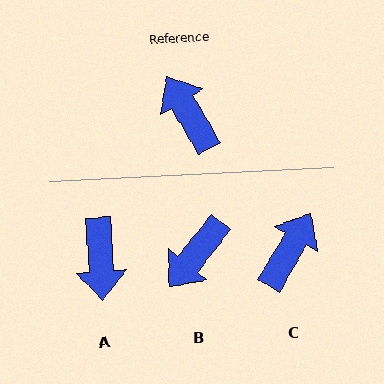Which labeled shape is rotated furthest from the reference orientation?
A, about 152 degrees away.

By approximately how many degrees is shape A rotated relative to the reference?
Approximately 152 degrees counter-clockwise.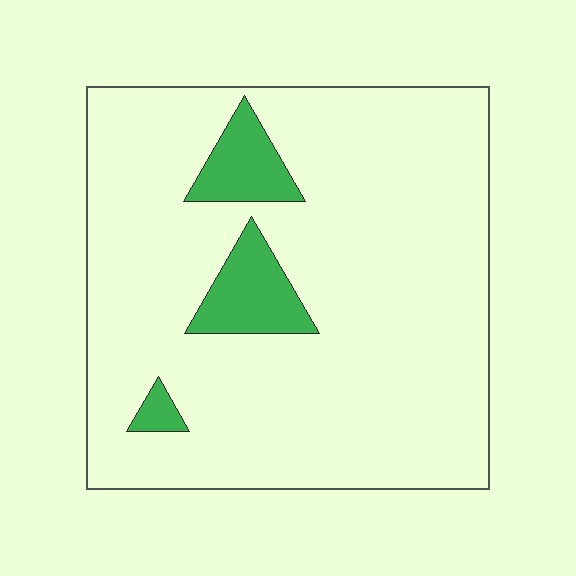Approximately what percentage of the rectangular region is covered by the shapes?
Approximately 10%.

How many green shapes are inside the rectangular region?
3.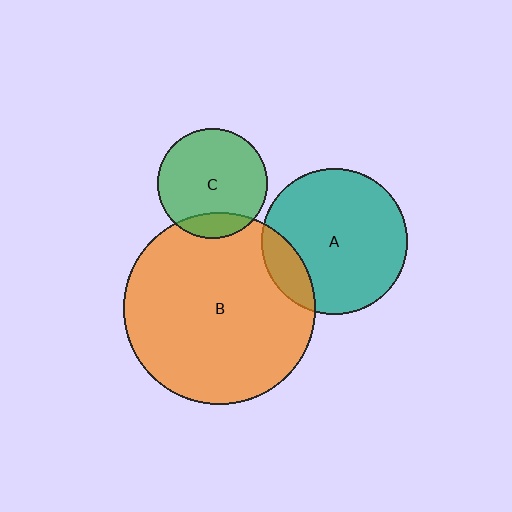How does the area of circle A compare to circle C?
Approximately 1.8 times.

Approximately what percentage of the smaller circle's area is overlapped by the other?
Approximately 15%.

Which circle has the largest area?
Circle B (orange).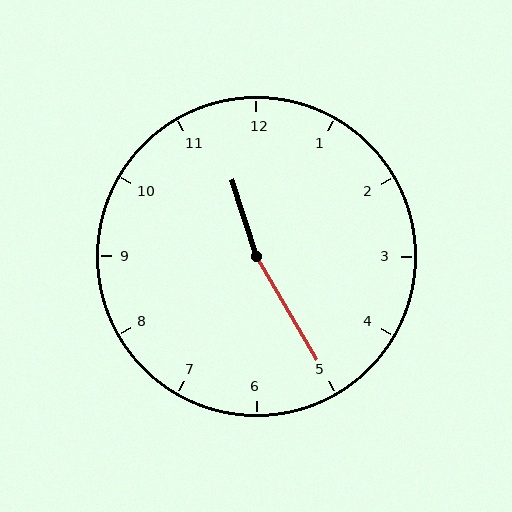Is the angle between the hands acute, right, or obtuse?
It is obtuse.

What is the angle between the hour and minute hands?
Approximately 168 degrees.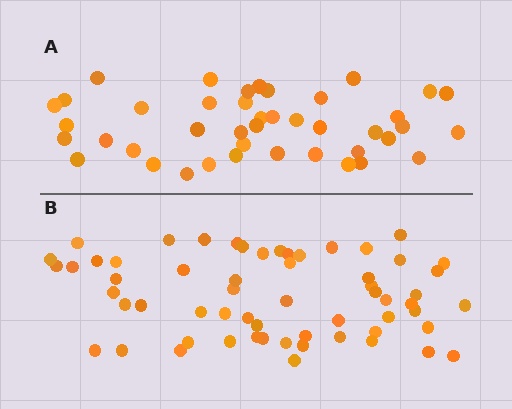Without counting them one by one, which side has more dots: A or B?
Region B (the bottom region) has more dots.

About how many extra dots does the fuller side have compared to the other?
Region B has approximately 20 more dots than region A.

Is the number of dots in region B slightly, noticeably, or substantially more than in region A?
Region B has noticeably more, but not dramatically so. The ratio is roughly 1.4 to 1.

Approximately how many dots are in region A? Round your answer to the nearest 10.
About 40 dots. (The exact count is 42, which rounds to 40.)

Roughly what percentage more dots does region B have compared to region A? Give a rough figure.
About 45% more.